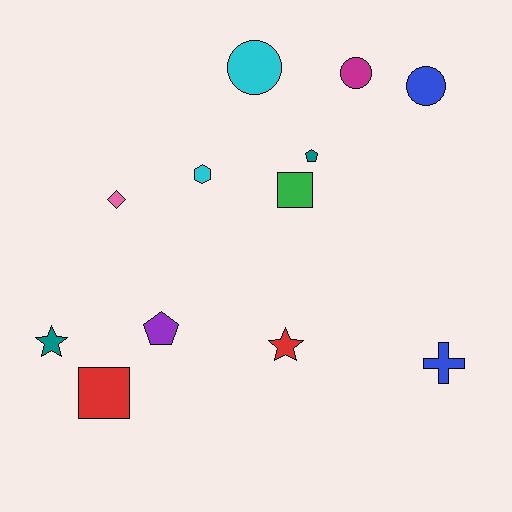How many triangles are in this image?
There are no triangles.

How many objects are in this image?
There are 12 objects.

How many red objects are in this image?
There are 2 red objects.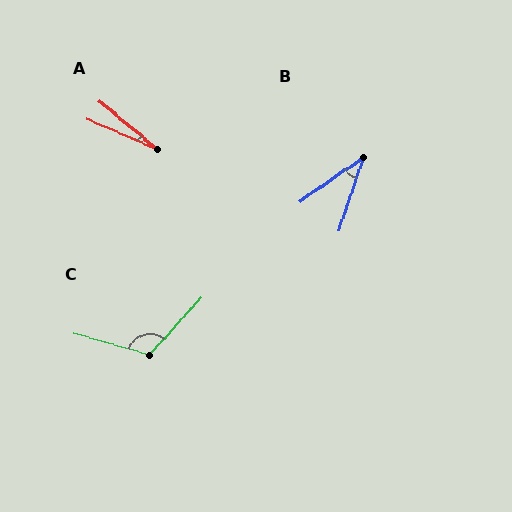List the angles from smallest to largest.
A (16°), B (37°), C (116°).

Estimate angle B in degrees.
Approximately 37 degrees.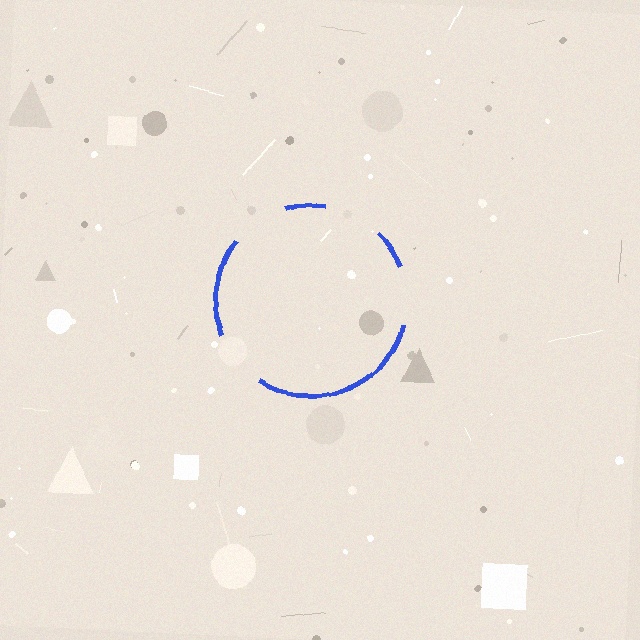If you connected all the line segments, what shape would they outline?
They would outline a circle.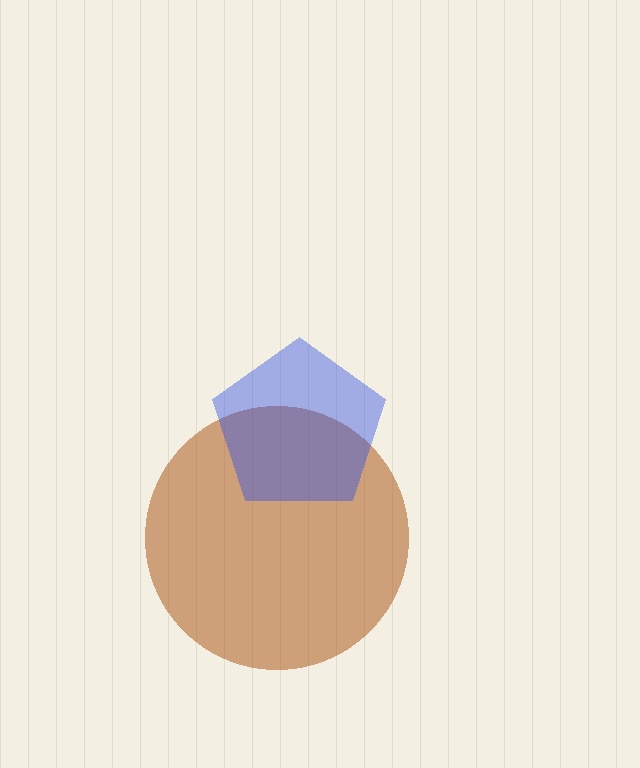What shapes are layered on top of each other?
The layered shapes are: a brown circle, a blue pentagon.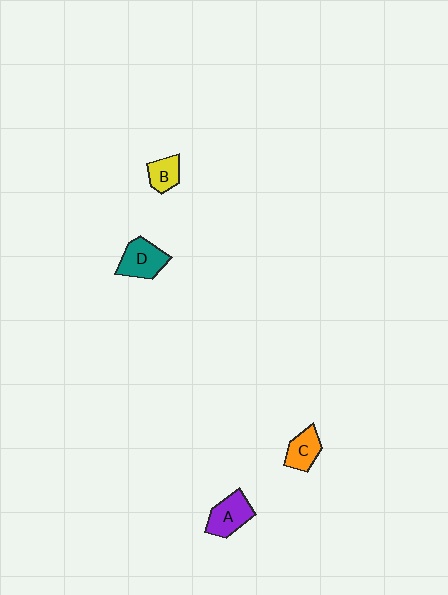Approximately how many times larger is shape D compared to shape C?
Approximately 1.3 times.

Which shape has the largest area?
Shape A (purple).